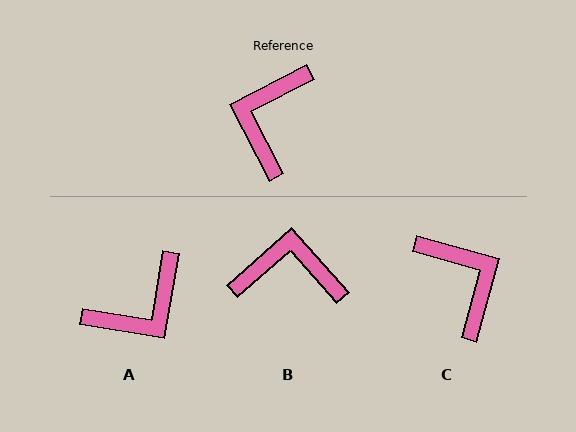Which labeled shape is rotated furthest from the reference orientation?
A, about 144 degrees away.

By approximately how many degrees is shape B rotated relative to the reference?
Approximately 75 degrees clockwise.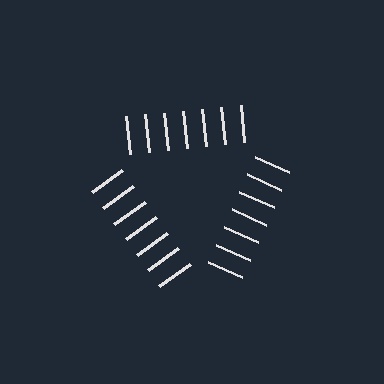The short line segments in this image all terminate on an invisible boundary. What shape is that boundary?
An illusory triangle — the line segments terminate on its edges but no continuous stroke is drawn.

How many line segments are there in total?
21 — 7 along each of the 3 edges.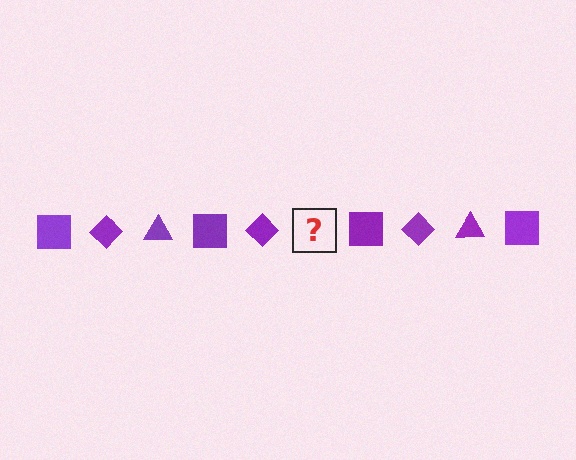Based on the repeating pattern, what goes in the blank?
The blank should be a purple triangle.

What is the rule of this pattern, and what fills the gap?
The rule is that the pattern cycles through square, diamond, triangle shapes in purple. The gap should be filled with a purple triangle.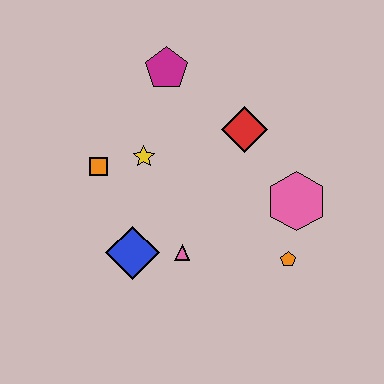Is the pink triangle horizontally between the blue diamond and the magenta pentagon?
No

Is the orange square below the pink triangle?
No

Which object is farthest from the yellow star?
The orange pentagon is farthest from the yellow star.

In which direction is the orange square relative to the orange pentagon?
The orange square is to the left of the orange pentagon.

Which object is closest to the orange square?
The yellow star is closest to the orange square.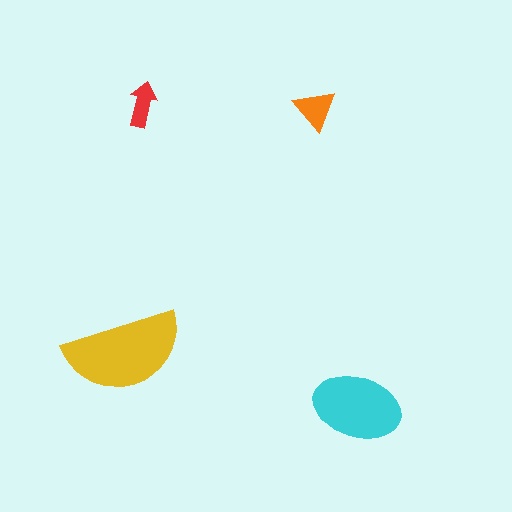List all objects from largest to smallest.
The yellow semicircle, the cyan ellipse, the orange triangle, the red arrow.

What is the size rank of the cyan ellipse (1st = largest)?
2nd.